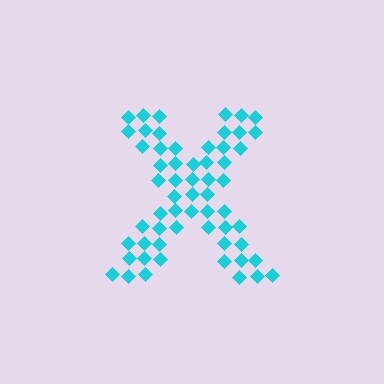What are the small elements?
The small elements are diamonds.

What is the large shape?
The large shape is the letter X.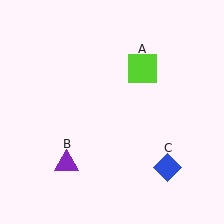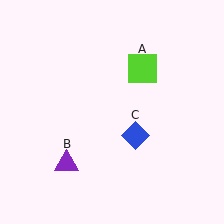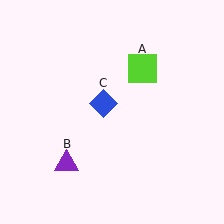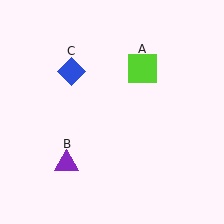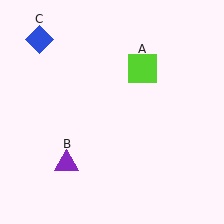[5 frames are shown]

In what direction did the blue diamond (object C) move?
The blue diamond (object C) moved up and to the left.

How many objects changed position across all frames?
1 object changed position: blue diamond (object C).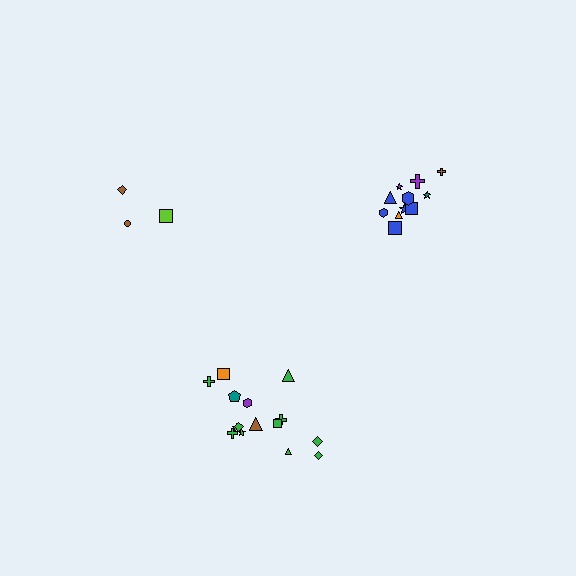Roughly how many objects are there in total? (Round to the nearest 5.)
Roughly 30 objects in total.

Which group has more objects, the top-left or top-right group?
The top-right group.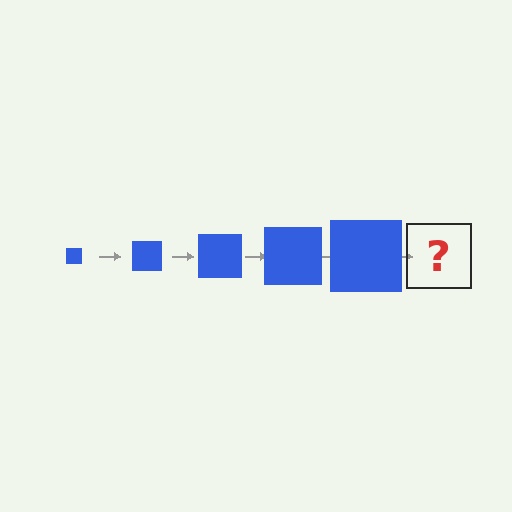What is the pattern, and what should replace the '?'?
The pattern is that the square gets progressively larger each step. The '?' should be a blue square, larger than the previous one.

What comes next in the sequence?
The next element should be a blue square, larger than the previous one.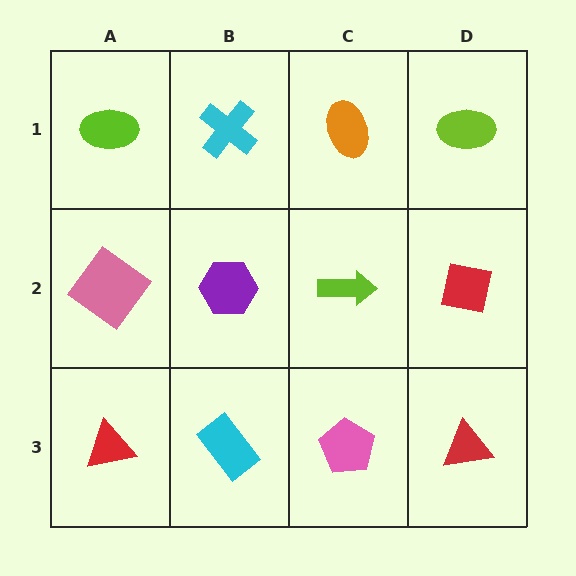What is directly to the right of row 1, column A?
A cyan cross.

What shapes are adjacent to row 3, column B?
A purple hexagon (row 2, column B), a red triangle (row 3, column A), a pink pentagon (row 3, column C).